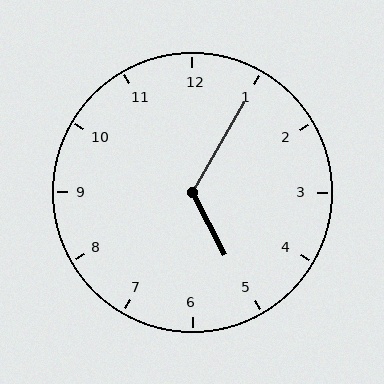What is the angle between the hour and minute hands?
Approximately 122 degrees.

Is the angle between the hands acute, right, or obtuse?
It is obtuse.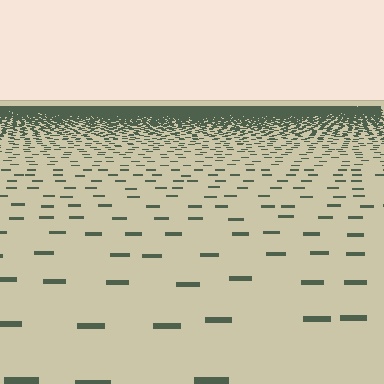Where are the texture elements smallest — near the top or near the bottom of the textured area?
Near the top.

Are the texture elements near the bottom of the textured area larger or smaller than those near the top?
Larger. Near the bottom, elements are closer to the viewer and appear at a bigger on-screen size.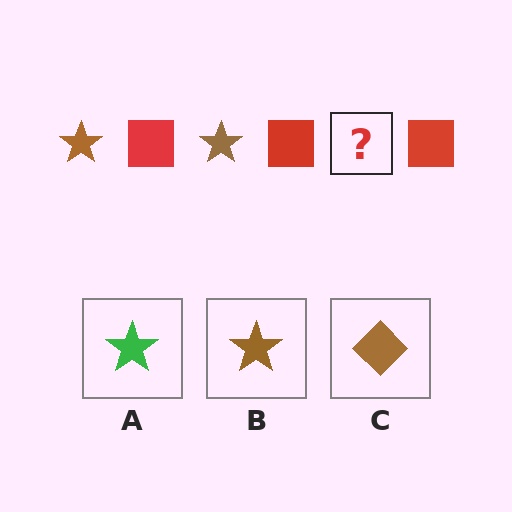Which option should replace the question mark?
Option B.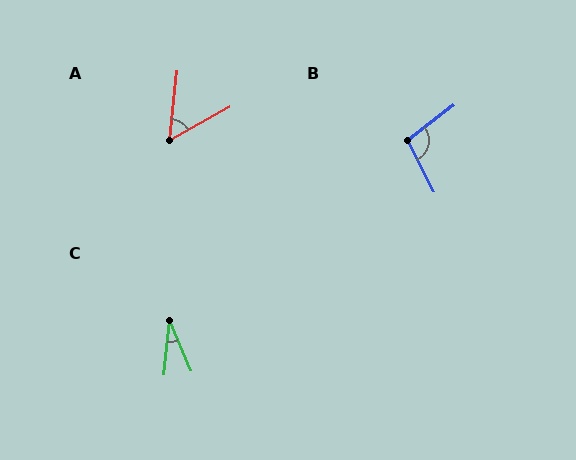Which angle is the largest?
B, at approximately 100 degrees.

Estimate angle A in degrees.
Approximately 54 degrees.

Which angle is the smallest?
C, at approximately 29 degrees.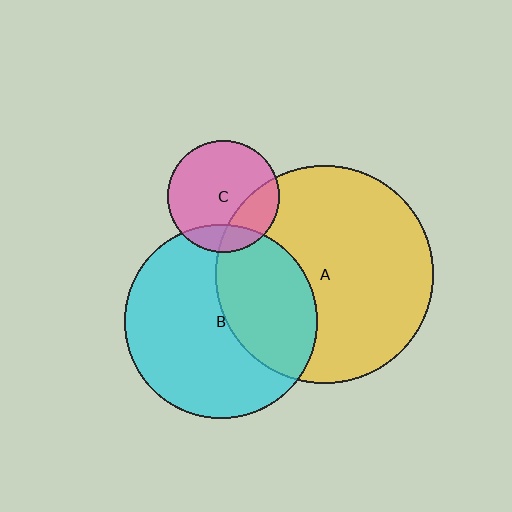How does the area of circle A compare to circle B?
Approximately 1.3 times.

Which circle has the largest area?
Circle A (yellow).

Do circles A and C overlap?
Yes.